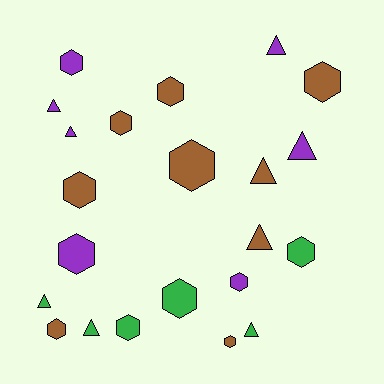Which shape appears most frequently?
Hexagon, with 13 objects.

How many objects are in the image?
There are 22 objects.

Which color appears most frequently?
Brown, with 9 objects.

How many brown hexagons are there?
There are 7 brown hexagons.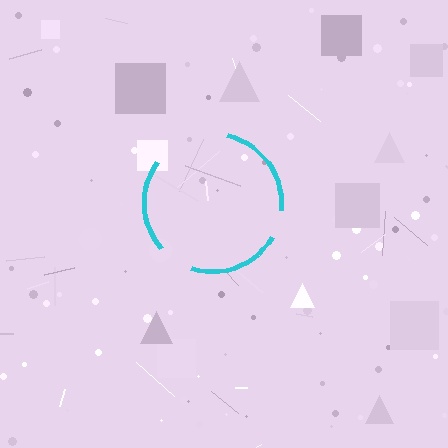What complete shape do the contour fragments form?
The contour fragments form a circle.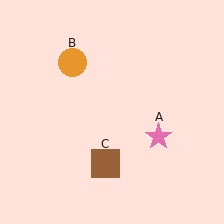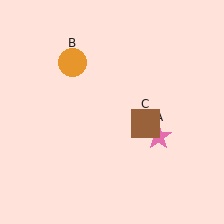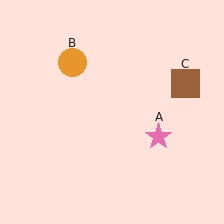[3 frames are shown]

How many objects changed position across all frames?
1 object changed position: brown square (object C).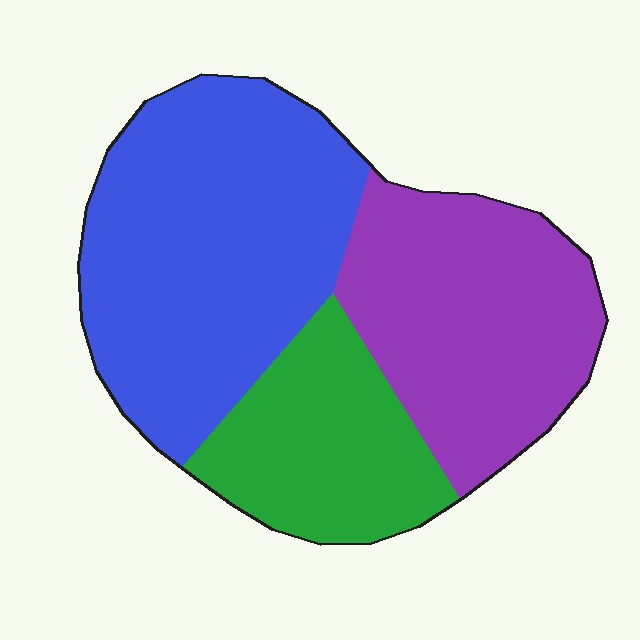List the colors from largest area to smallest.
From largest to smallest: blue, purple, green.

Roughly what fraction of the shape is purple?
Purple takes up about one third (1/3) of the shape.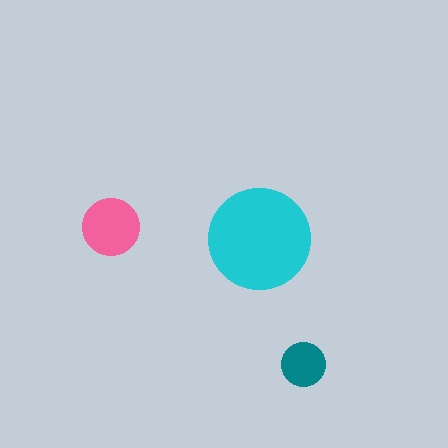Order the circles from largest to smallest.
the cyan one, the pink one, the teal one.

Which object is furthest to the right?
The teal circle is rightmost.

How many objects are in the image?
There are 3 objects in the image.